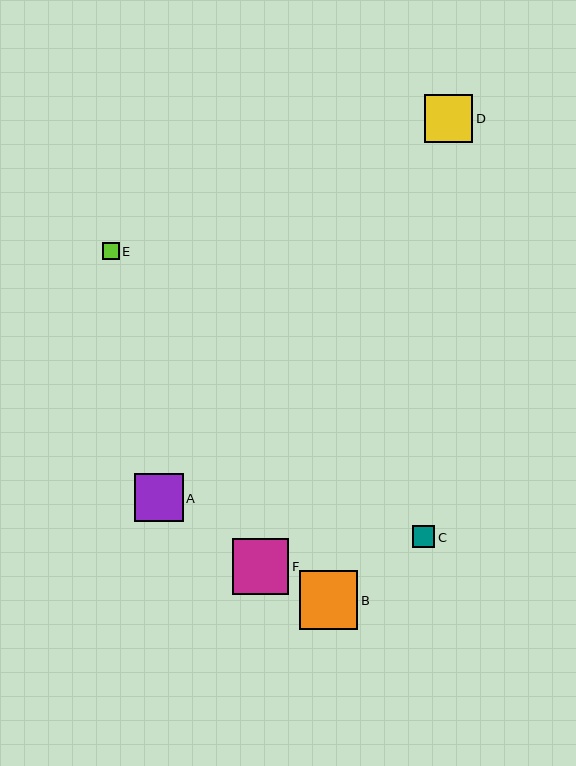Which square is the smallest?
Square E is the smallest with a size of approximately 16 pixels.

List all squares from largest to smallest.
From largest to smallest: B, F, A, D, C, E.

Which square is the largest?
Square B is the largest with a size of approximately 58 pixels.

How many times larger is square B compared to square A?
Square B is approximately 1.2 times the size of square A.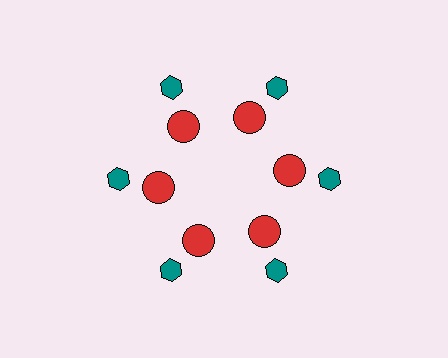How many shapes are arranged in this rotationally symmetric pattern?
There are 12 shapes, arranged in 6 groups of 2.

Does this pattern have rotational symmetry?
Yes, this pattern has 6-fold rotational symmetry. It looks the same after rotating 60 degrees around the center.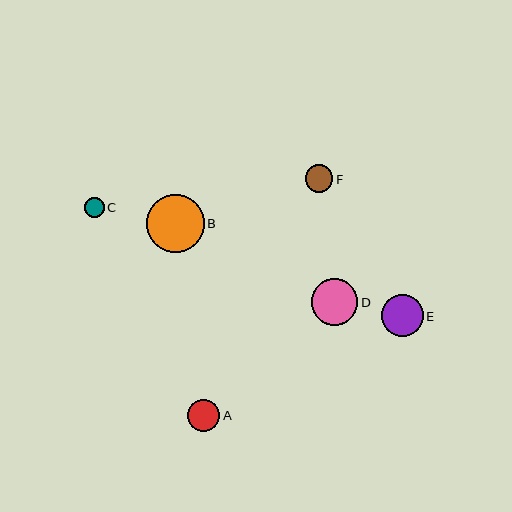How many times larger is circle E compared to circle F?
Circle E is approximately 1.5 times the size of circle F.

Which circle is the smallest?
Circle C is the smallest with a size of approximately 20 pixels.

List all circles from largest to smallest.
From largest to smallest: B, D, E, A, F, C.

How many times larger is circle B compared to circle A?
Circle B is approximately 1.8 times the size of circle A.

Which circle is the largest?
Circle B is the largest with a size of approximately 58 pixels.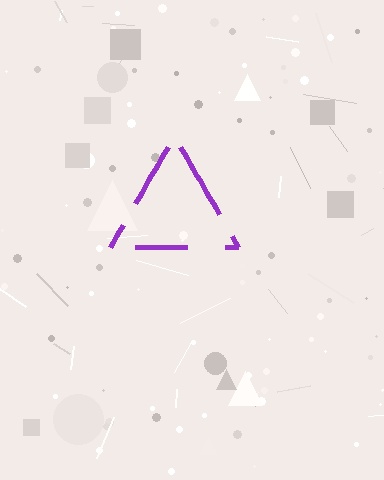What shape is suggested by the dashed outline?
The dashed outline suggests a triangle.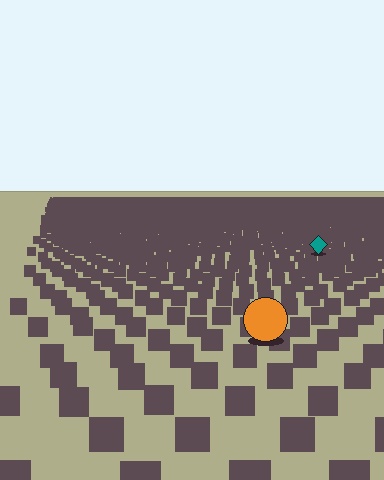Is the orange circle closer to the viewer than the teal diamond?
Yes. The orange circle is closer — you can tell from the texture gradient: the ground texture is coarser near it.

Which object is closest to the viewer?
The orange circle is closest. The texture marks near it are larger and more spread out.